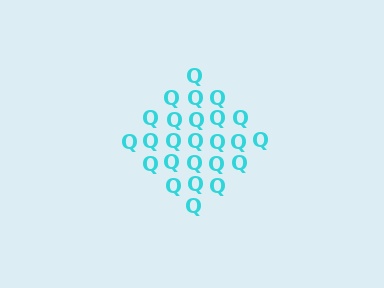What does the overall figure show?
The overall figure shows a diamond.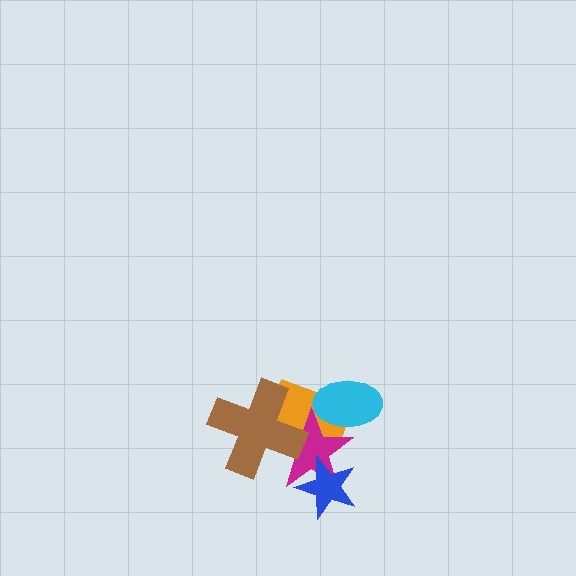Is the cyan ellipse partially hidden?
No, no other shape covers it.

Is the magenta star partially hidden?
Yes, it is partially covered by another shape.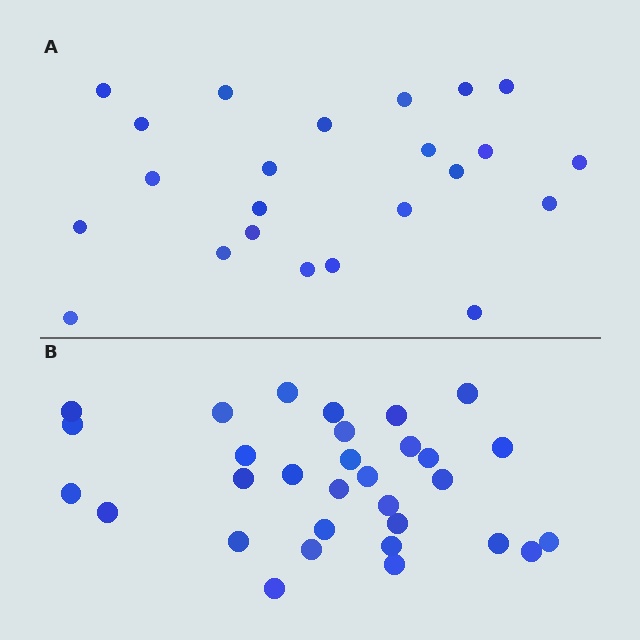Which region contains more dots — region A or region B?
Region B (the bottom region) has more dots.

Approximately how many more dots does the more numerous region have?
Region B has roughly 8 or so more dots than region A.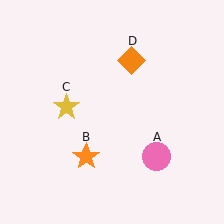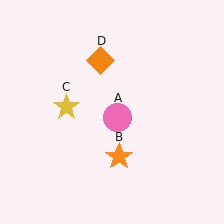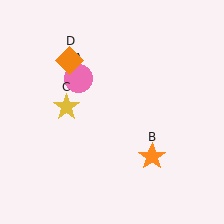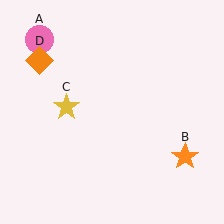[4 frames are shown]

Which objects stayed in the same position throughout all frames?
Yellow star (object C) remained stationary.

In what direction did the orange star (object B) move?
The orange star (object B) moved right.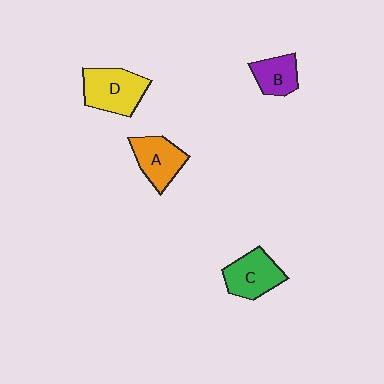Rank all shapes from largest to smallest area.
From largest to smallest: D (yellow), C (green), A (orange), B (purple).